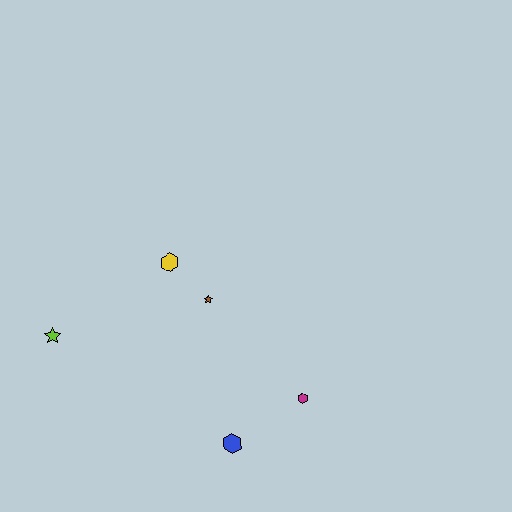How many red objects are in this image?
There are no red objects.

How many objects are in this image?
There are 5 objects.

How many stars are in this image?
There are 2 stars.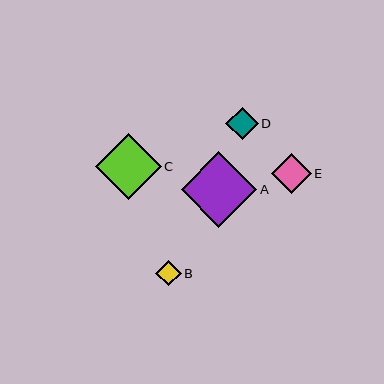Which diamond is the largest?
Diamond A is the largest with a size of approximately 76 pixels.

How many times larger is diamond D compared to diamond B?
Diamond D is approximately 1.3 times the size of diamond B.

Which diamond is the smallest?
Diamond B is the smallest with a size of approximately 25 pixels.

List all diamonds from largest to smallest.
From largest to smallest: A, C, E, D, B.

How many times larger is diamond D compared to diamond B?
Diamond D is approximately 1.3 times the size of diamond B.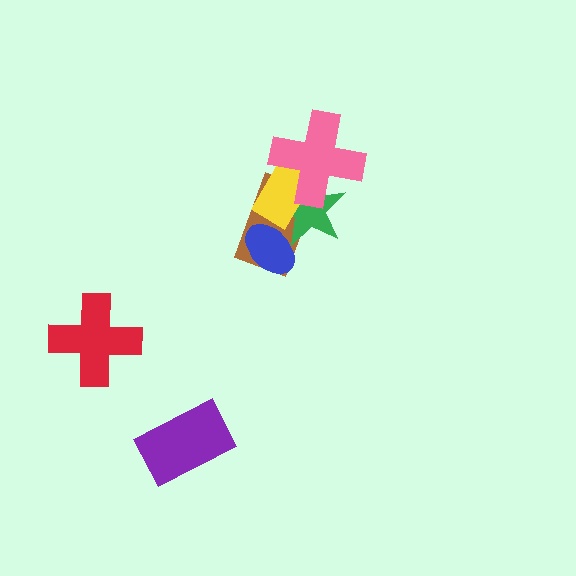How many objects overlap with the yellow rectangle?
3 objects overlap with the yellow rectangle.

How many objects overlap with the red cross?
0 objects overlap with the red cross.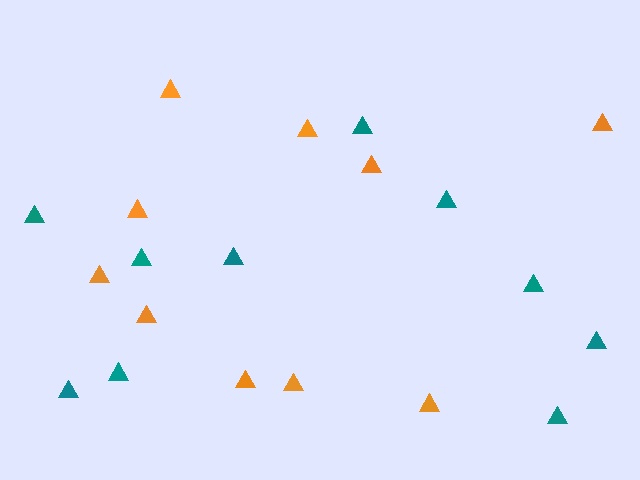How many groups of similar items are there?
There are 2 groups: one group of orange triangles (10) and one group of teal triangles (10).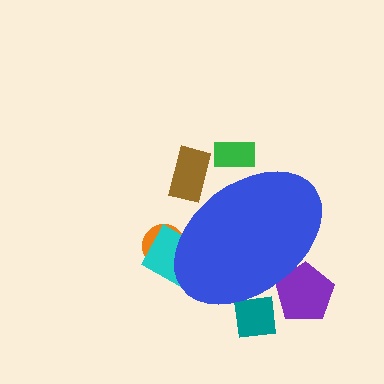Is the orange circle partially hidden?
Yes, the orange circle is partially hidden behind the blue ellipse.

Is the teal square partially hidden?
Yes, the teal square is partially hidden behind the blue ellipse.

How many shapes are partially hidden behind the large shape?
6 shapes are partially hidden.